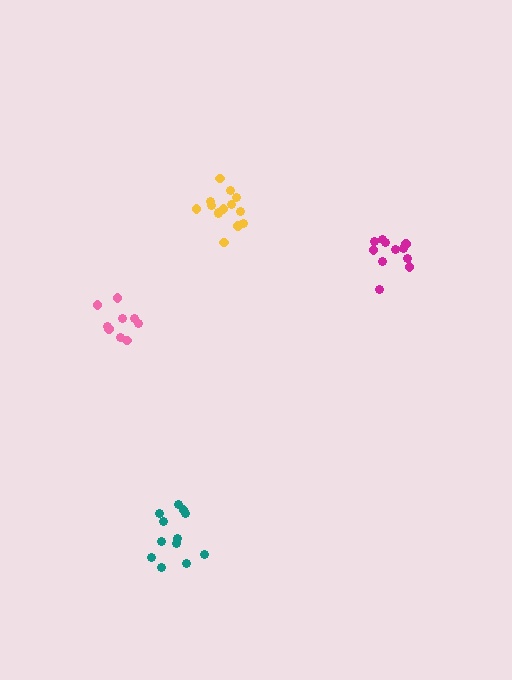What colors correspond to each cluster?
The clusters are colored: magenta, teal, yellow, pink.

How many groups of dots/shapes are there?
There are 4 groups.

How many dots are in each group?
Group 1: 11 dots, Group 2: 12 dots, Group 3: 14 dots, Group 4: 9 dots (46 total).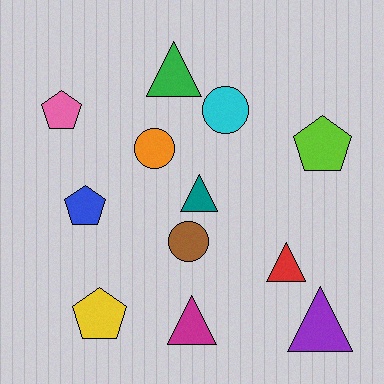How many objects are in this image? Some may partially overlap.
There are 12 objects.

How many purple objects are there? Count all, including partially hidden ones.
There is 1 purple object.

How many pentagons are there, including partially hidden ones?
There are 4 pentagons.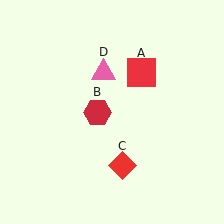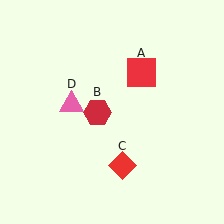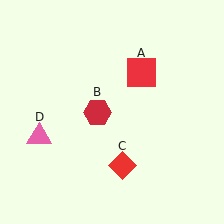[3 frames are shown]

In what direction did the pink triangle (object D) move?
The pink triangle (object D) moved down and to the left.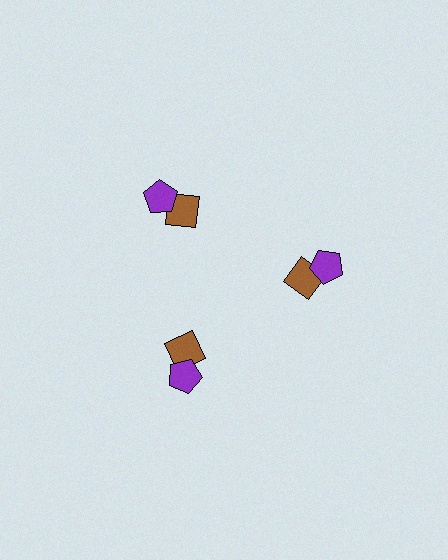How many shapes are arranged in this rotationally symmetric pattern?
There are 6 shapes, arranged in 3 groups of 2.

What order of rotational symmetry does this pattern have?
This pattern has 3-fold rotational symmetry.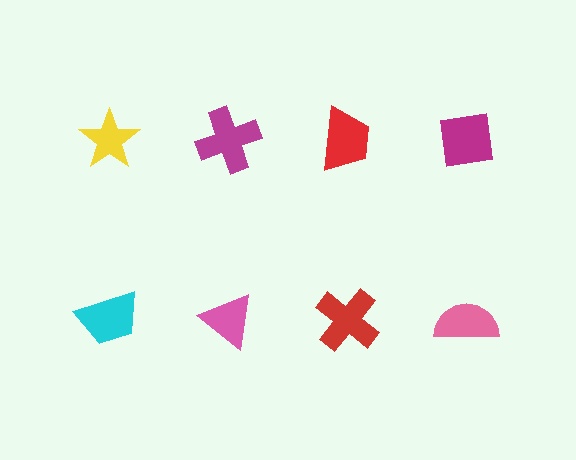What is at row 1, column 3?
A red trapezoid.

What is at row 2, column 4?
A pink semicircle.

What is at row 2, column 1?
A cyan trapezoid.